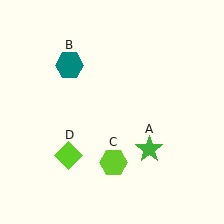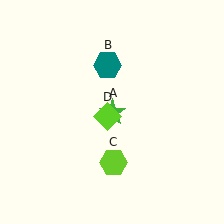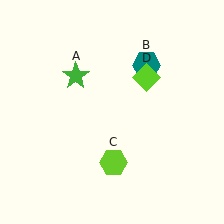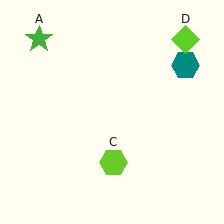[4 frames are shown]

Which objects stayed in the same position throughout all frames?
Lime hexagon (object C) remained stationary.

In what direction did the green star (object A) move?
The green star (object A) moved up and to the left.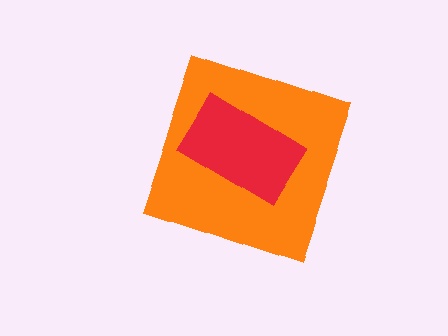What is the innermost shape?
The red rectangle.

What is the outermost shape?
The orange diamond.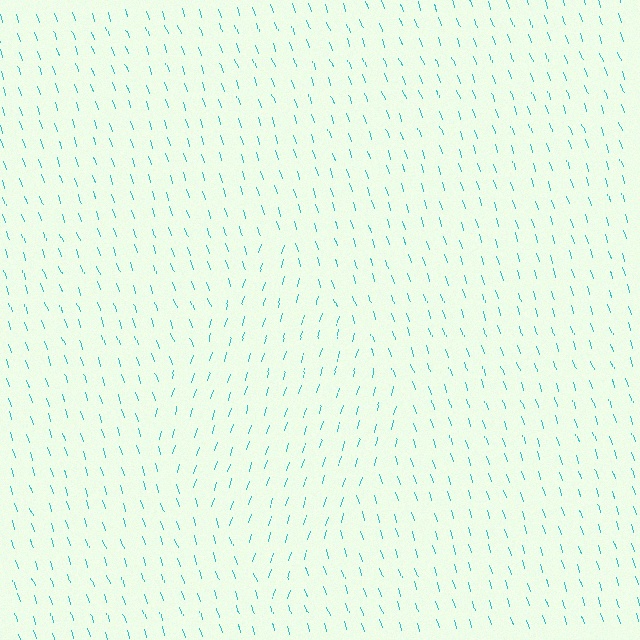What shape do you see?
I see a diamond.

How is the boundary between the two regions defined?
The boundary is defined purely by a change in line orientation (approximately 35 degrees difference). All lines are the same color and thickness.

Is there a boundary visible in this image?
Yes, there is a texture boundary formed by a change in line orientation.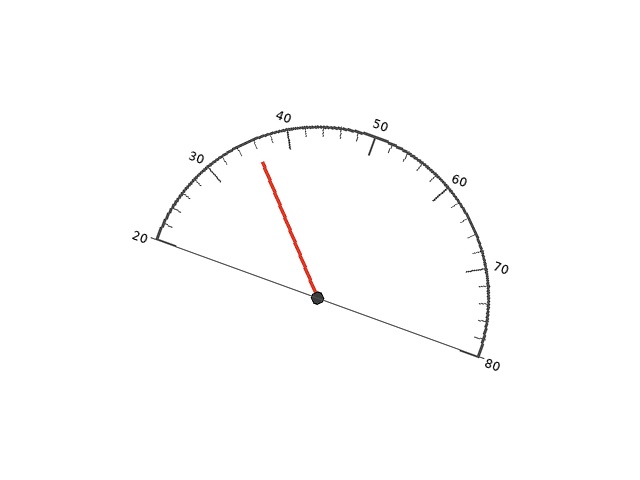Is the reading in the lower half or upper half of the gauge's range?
The reading is in the lower half of the range (20 to 80).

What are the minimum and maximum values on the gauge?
The gauge ranges from 20 to 80.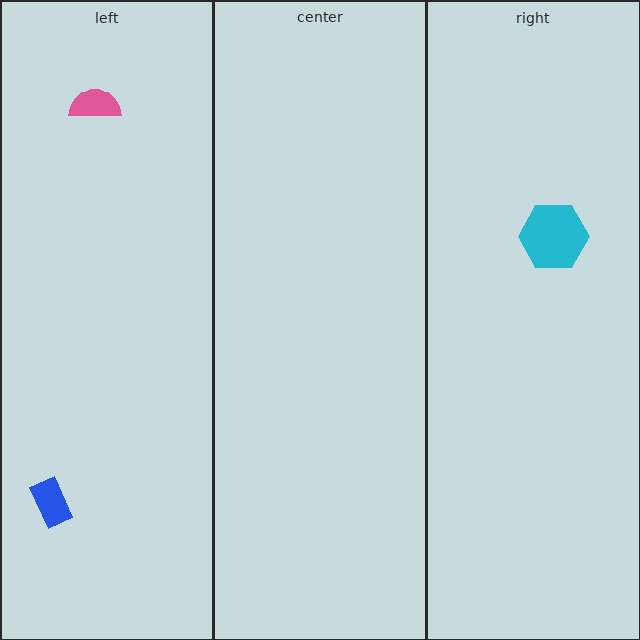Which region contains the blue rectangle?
The left region.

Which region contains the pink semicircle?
The left region.